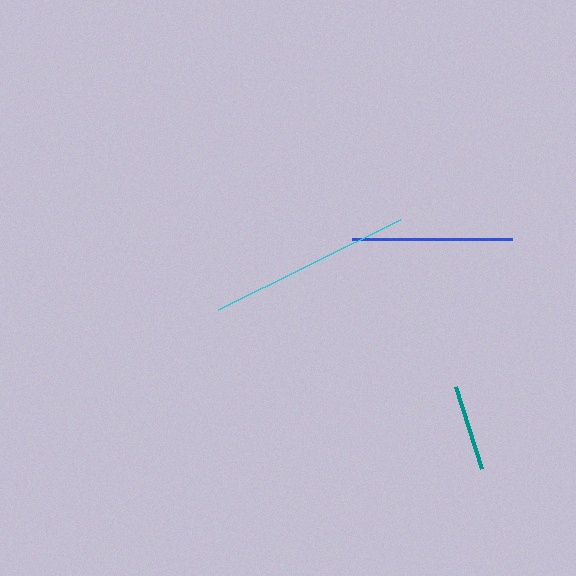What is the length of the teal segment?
The teal segment is approximately 86 pixels long.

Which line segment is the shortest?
The teal line is the shortest at approximately 86 pixels.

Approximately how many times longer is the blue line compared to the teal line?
The blue line is approximately 1.9 times the length of the teal line.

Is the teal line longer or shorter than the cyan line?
The cyan line is longer than the teal line.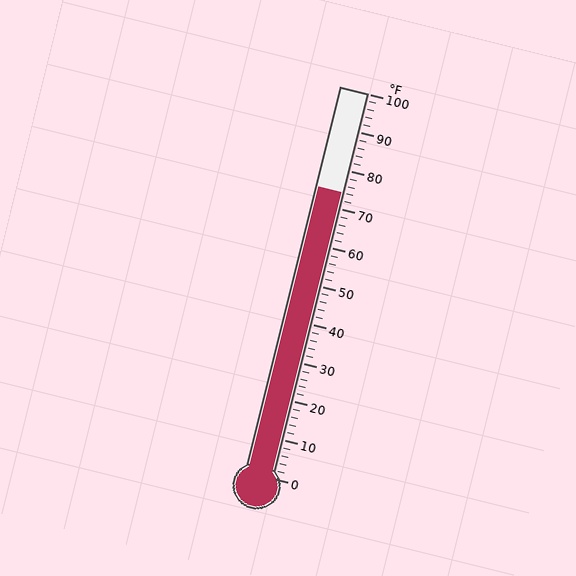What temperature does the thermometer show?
The thermometer shows approximately 74°F.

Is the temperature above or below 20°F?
The temperature is above 20°F.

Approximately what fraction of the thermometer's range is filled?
The thermometer is filled to approximately 75% of its range.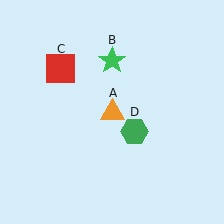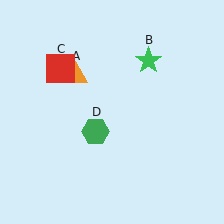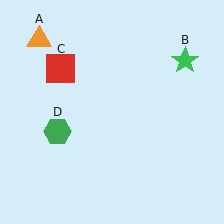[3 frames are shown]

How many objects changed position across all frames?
3 objects changed position: orange triangle (object A), green star (object B), green hexagon (object D).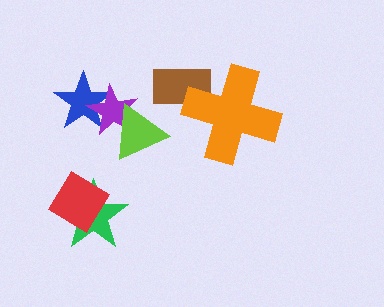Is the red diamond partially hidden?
No, no other shape covers it.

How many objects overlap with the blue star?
1 object overlaps with the blue star.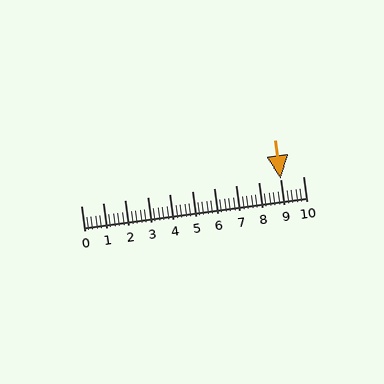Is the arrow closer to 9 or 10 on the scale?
The arrow is closer to 9.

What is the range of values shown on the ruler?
The ruler shows values from 0 to 10.